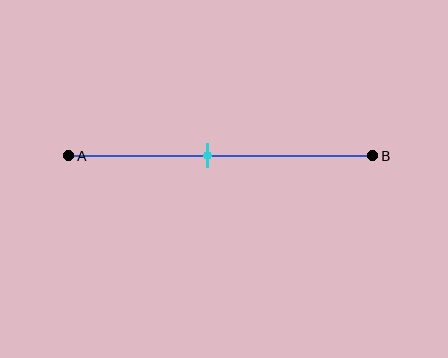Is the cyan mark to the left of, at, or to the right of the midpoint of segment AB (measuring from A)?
The cyan mark is to the left of the midpoint of segment AB.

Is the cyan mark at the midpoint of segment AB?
No, the mark is at about 45% from A, not at the 50% midpoint.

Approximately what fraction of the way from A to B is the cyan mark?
The cyan mark is approximately 45% of the way from A to B.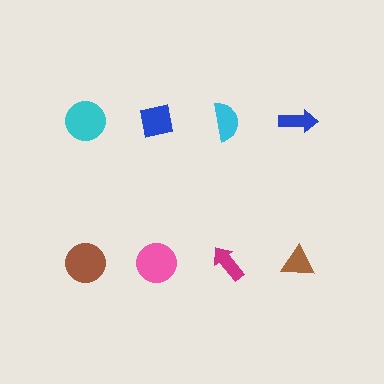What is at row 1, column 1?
A cyan circle.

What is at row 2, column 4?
A brown triangle.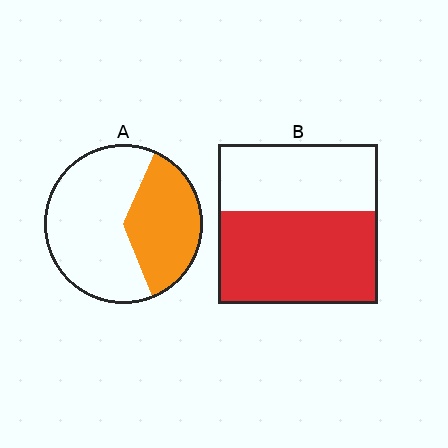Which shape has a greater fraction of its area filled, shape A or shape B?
Shape B.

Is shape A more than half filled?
No.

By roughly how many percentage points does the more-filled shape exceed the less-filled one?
By roughly 20 percentage points (B over A).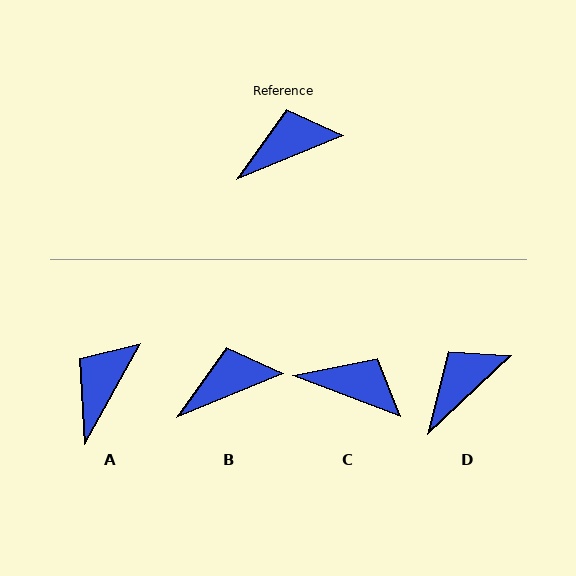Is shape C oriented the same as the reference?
No, it is off by about 43 degrees.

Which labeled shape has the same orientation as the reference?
B.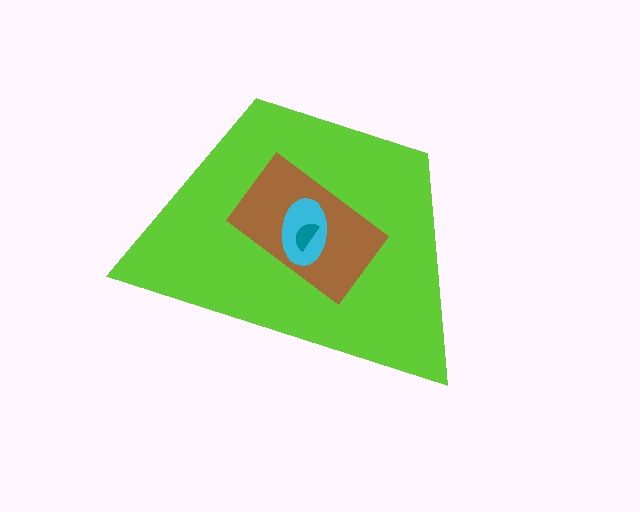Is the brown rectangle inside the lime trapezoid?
Yes.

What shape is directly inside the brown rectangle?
The cyan ellipse.